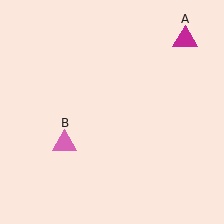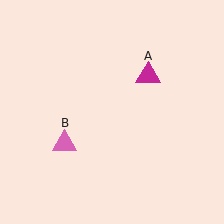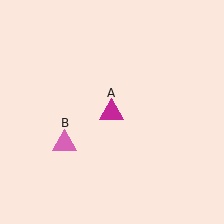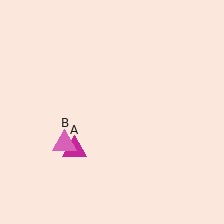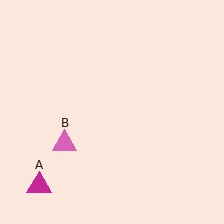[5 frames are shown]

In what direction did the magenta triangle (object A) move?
The magenta triangle (object A) moved down and to the left.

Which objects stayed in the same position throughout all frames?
Pink triangle (object B) remained stationary.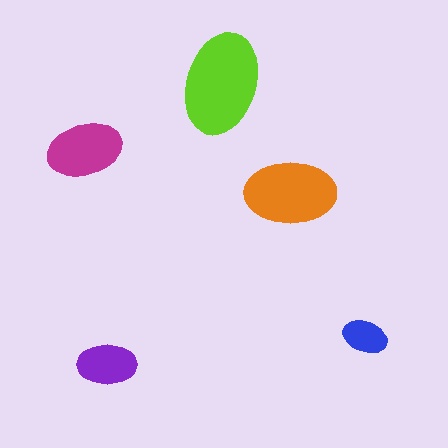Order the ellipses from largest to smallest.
the lime one, the orange one, the magenta one, the purple one, the blue one.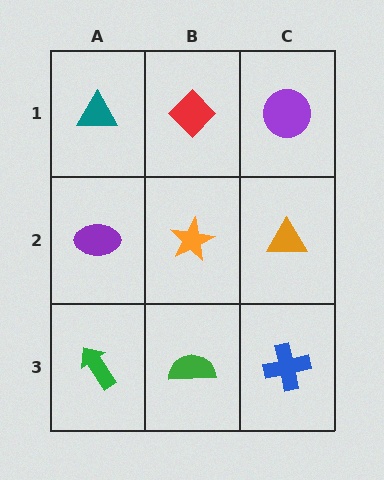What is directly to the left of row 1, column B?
A teal triangle.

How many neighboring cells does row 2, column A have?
3.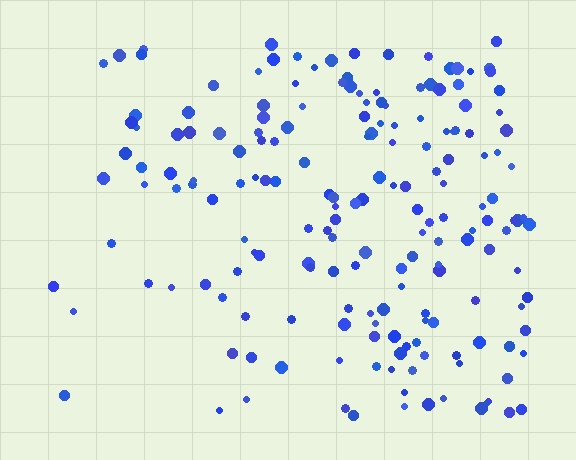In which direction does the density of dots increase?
From left to right, with the right side densest.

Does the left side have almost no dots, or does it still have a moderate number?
Still a moderate number, just noticeably fewer than the right.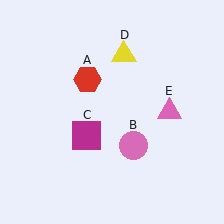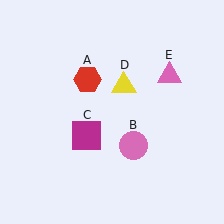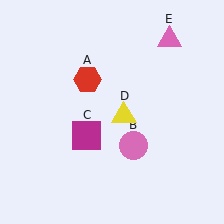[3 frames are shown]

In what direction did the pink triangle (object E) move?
The pink triangle (object E) moved up.